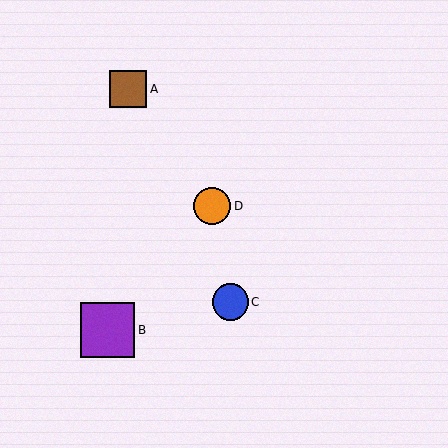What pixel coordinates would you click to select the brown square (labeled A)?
Click at (128, 89) to select the brown square A.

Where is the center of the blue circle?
The center of the blue circle is at (230, 302).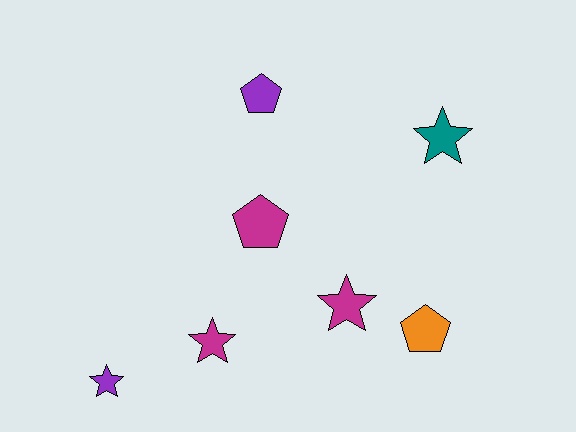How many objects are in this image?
There are 7 objects.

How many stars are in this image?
There are 4 stars.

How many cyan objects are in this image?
There are no cyan objects.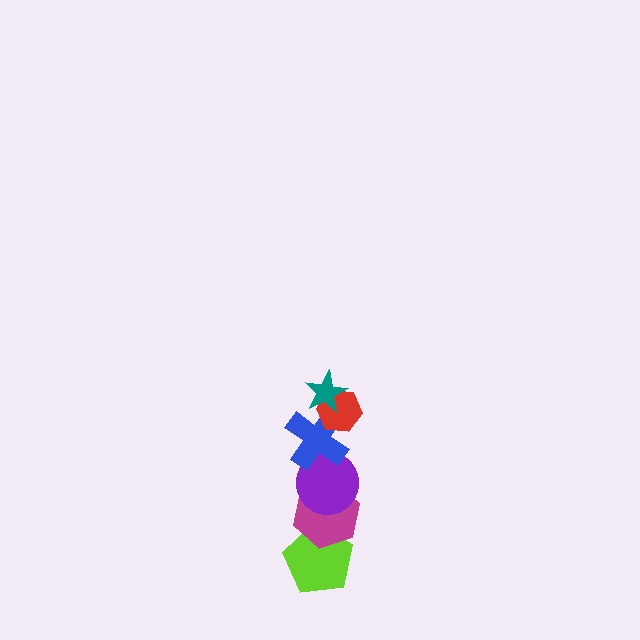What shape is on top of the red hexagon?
The teal star is on top of the red hexagon.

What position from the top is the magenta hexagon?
The magenta hexagon is 5th from the top.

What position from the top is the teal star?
The teal star is 1st from the top.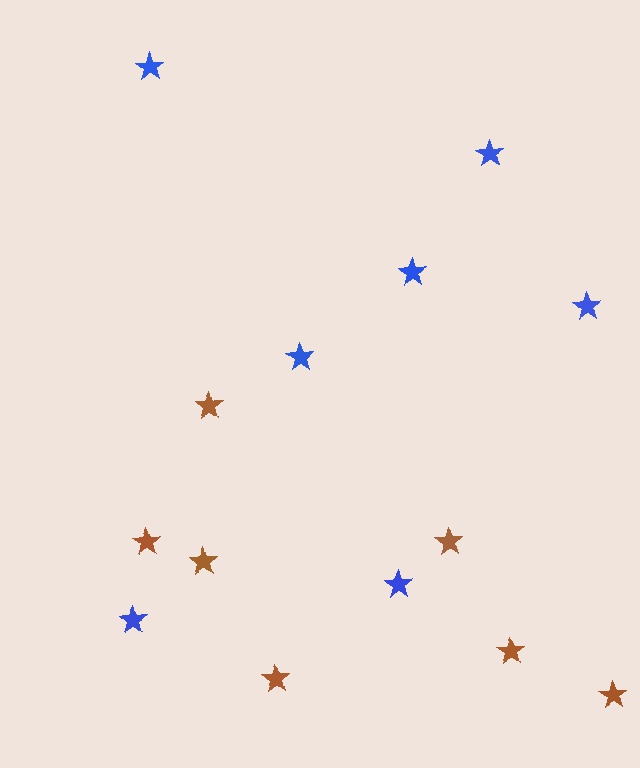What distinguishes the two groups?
There are 2 groups: one group of blue stars (7) and one group of brown stars (7).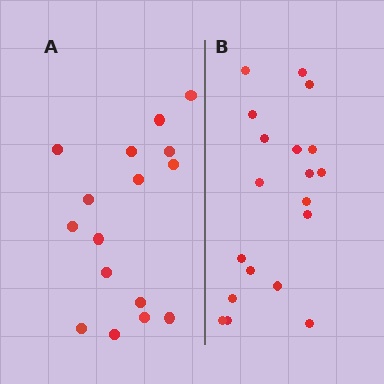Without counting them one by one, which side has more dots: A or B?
Region B (the right region) has more dots.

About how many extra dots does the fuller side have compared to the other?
Region B has just a few more — roughly 2 or 3 more dots than region A.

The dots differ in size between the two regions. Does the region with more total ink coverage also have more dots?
No. Region A has more total ink coverage because its dots are larger, but region B actually contains more individual dots. Total area can be misleading — the number of items is what matters here.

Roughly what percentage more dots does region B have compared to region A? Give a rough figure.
About 20% more.